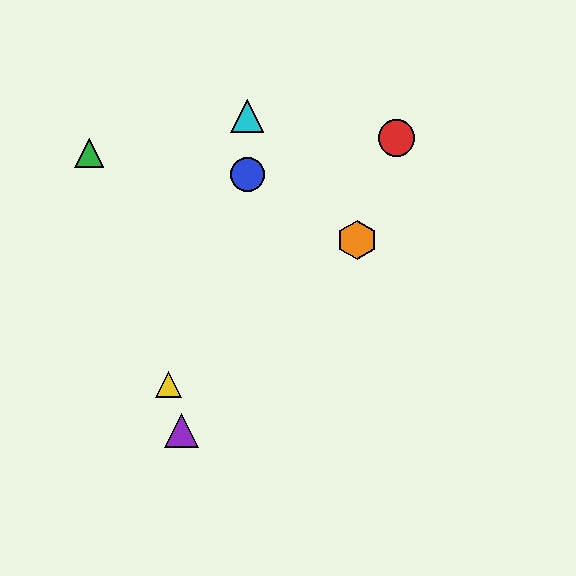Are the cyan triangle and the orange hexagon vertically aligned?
No, the cyan triangle is at x≈247 and the orange hexagon is at x≈357.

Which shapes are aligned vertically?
The blue circle, the cyan triangle are aligned vertically.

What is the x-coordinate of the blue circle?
The blue circle is at x≈247.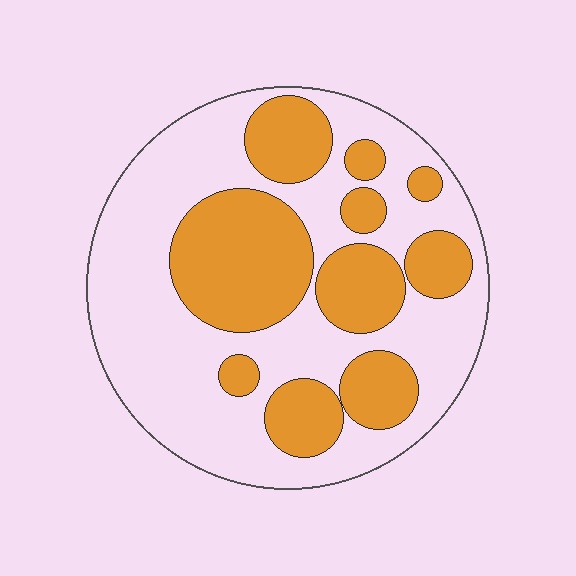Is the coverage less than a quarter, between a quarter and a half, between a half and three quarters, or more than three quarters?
Between a quarter and a half.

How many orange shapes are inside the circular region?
10.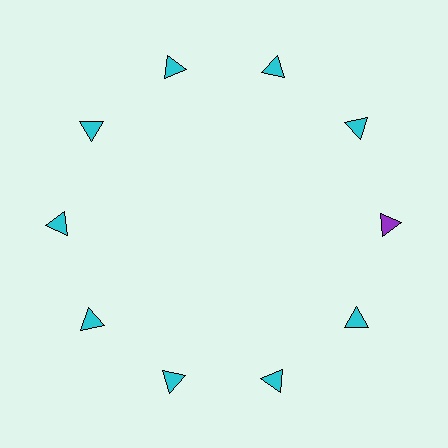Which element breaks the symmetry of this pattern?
The purple triangle at roughly the 3 o'clock position breaks the symmetry. All other shapes are cyan triangles.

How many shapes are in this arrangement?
There are 10 shapes arranged in a ring pattern.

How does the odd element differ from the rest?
It has a different color: purple instead of cyan.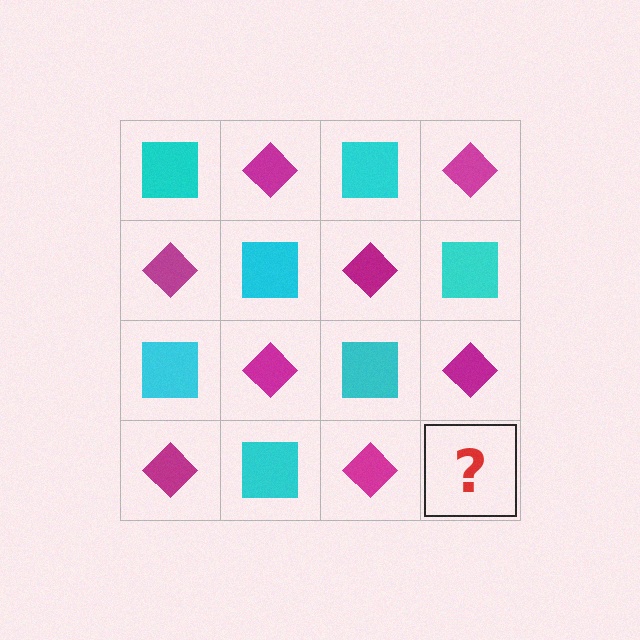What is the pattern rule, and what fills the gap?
The rule is that it alternates cyan square and magenta diamond in a checkerboard pattern. The gap should be filled with a cyan square.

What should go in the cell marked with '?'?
The missing cell should contain a cyan square.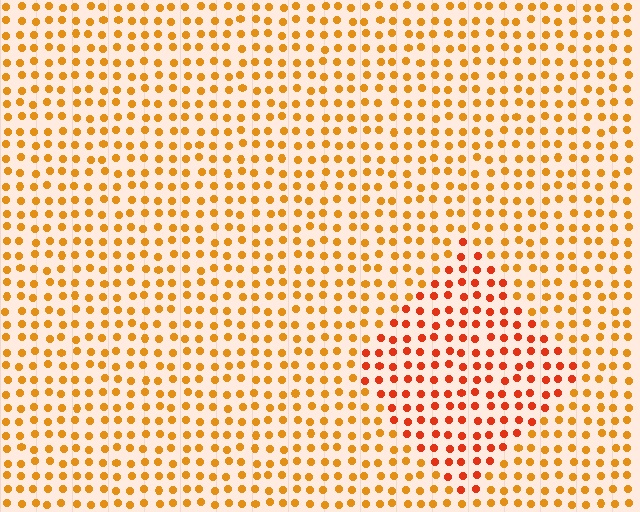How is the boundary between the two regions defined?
The boundary is defined purely by a slight shift in hue (about 27 degrees). Spacing, size, and orientation are identical on both sides.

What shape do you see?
I see a diamond.